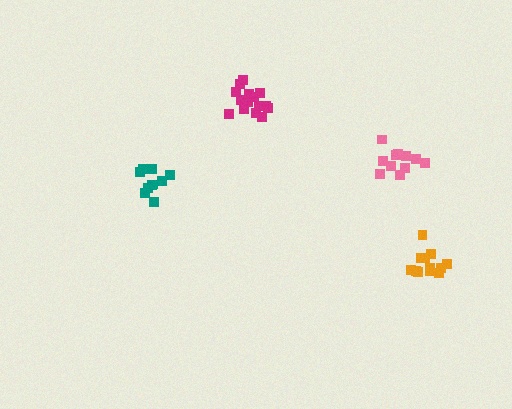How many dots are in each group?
Group 1: 12 dots, Group 2: 15 dots, Group 3: 12 dots, Group 4: 11 dots (50 total).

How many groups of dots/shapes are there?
There are 4 groups.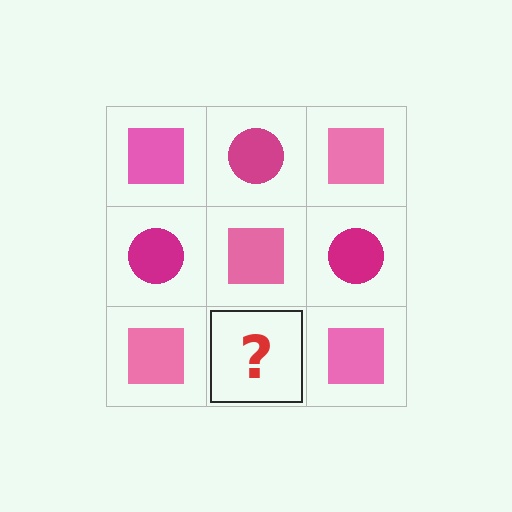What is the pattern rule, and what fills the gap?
The rule is that it alternates pink square and magenta circle in a checkerboard pattern. The gap should be filled with a magenta circle.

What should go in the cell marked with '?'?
The missing cell should contain a magenta circle.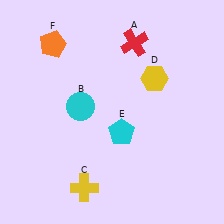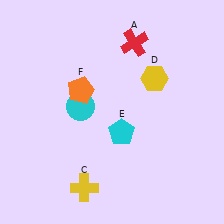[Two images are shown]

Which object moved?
The orange pentagon (F) moved down.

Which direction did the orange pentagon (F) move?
The orange pentagon (F) moved down.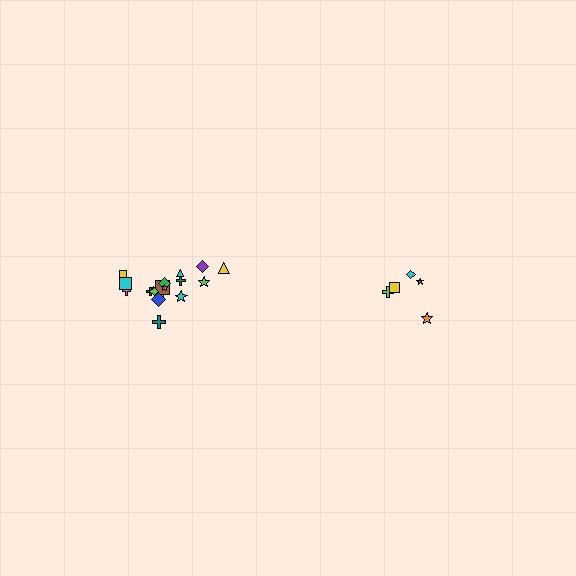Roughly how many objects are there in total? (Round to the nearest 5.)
Roughly 25 objects in total.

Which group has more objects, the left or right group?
The left group.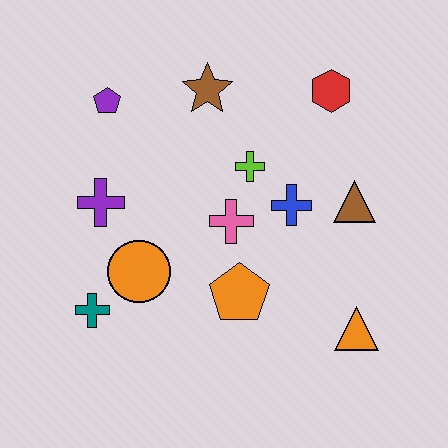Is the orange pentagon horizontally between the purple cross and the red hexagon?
Yes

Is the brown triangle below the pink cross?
No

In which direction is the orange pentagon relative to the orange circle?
The orange pentagon is to the right of the orange circle.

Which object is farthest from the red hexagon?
The teal cross is farthest from the red hexagon.